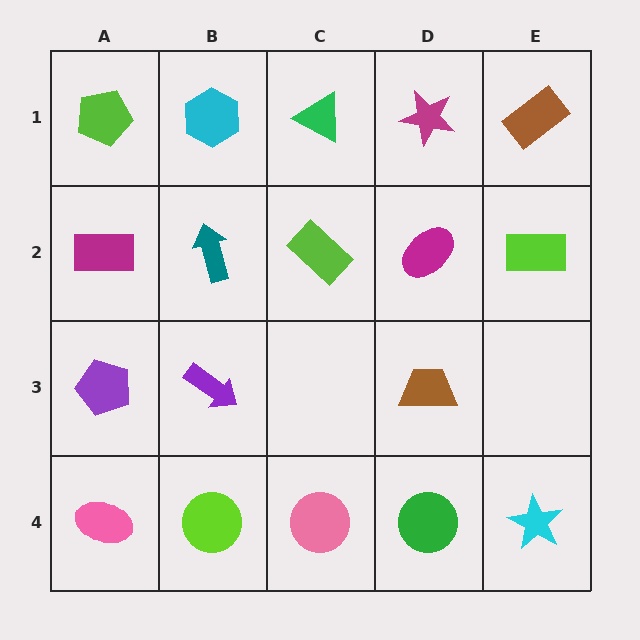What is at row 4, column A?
A pink ellipse.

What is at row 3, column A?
A purple pentagon.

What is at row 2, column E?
A lime rectangle.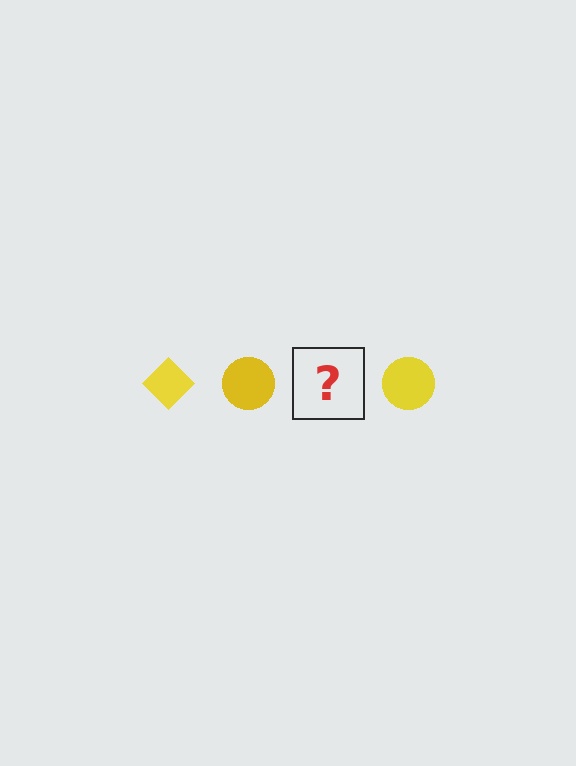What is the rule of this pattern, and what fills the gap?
The rule is that the pattern cycles through diamond, circle shapes in yellow. The gap should be filled with a yellow diamond.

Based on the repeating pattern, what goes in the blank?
The blank should be a yellow diamond.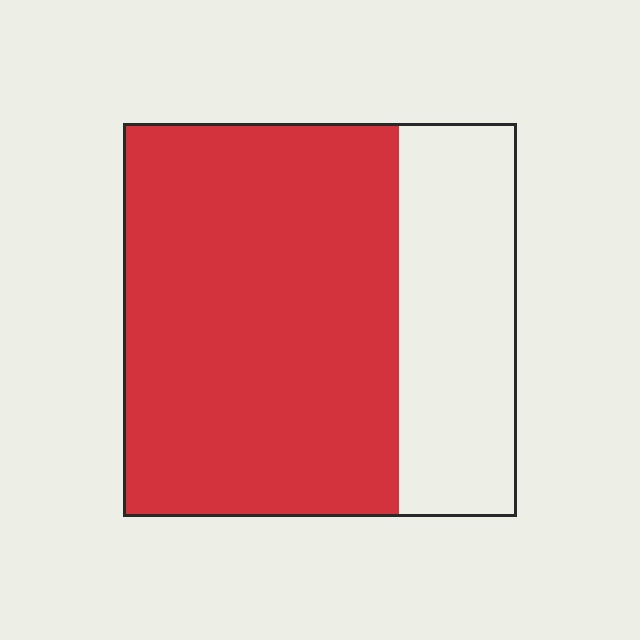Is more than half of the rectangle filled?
Yes.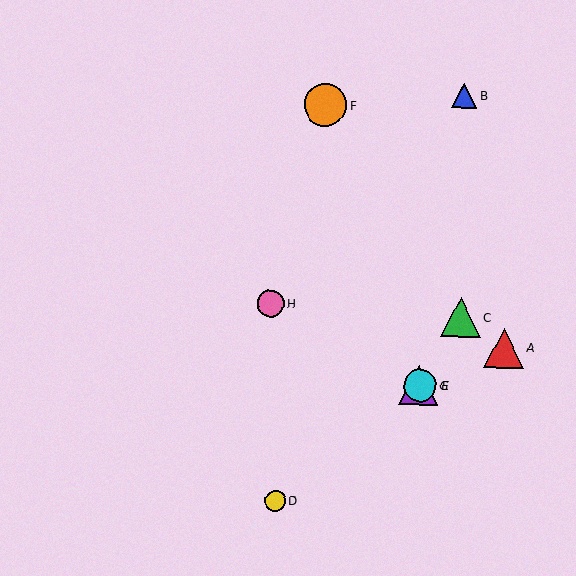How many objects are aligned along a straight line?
3 objects (E, G, H) are aligned along a straight line.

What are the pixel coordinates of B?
Object B is at (464, 96).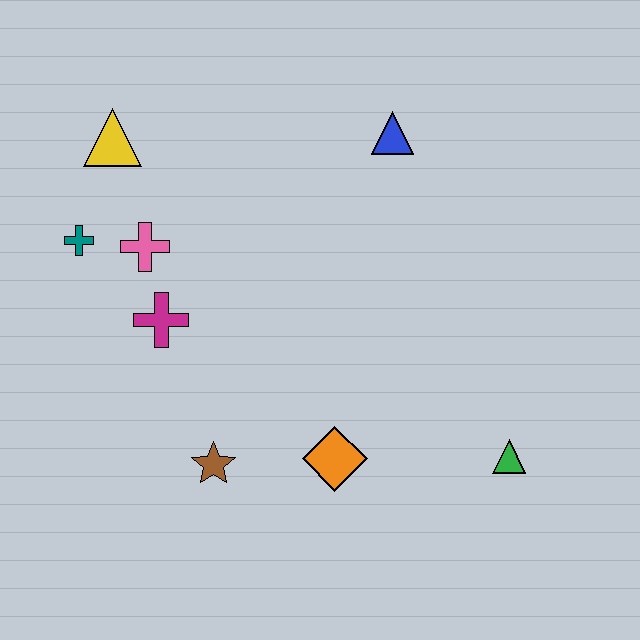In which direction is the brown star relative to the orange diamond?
The brown star is to the left of the orange diamond.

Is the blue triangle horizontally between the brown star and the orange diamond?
No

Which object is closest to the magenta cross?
The pink cross is closest to the magenta cross.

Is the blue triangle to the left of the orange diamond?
No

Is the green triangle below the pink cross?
Yes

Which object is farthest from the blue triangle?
The brown star is farthest from the blue triangle.